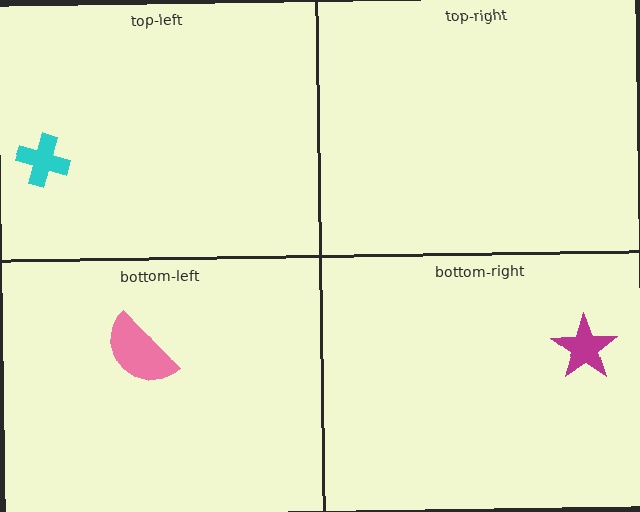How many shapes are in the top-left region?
1.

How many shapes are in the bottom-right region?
1.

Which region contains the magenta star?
The bottom-right region.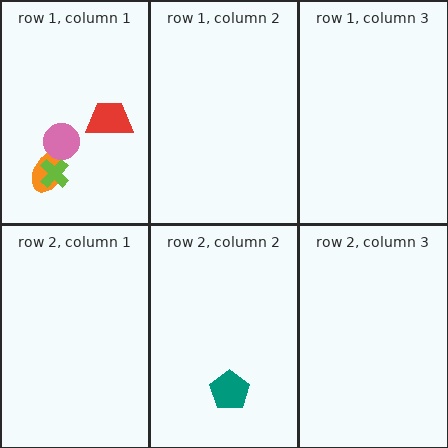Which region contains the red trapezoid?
The row 1, column 1 region.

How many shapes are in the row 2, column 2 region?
1.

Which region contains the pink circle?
The row 1, column 1 region.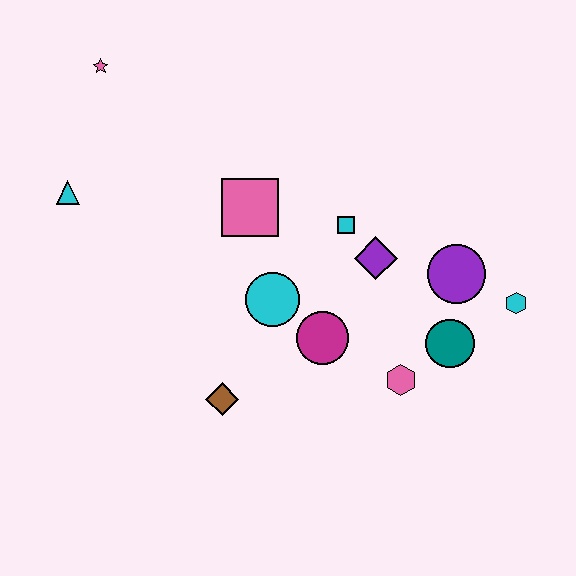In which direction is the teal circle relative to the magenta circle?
The teal circle is to the right of the magenta circle.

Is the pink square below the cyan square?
No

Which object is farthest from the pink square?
The cyan hexagon is farthest from the pink square.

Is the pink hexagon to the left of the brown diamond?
No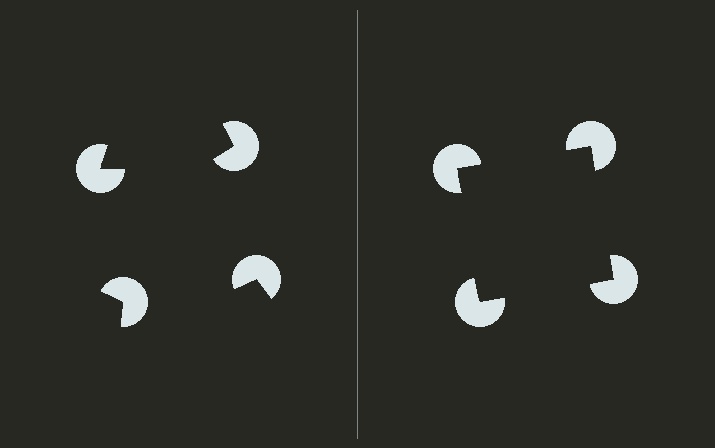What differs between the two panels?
The pac-man discs are positioned identically on both sides; only the wedge orientations differ. On the right they align to a square; on the left they are misaligned.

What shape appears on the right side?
An illusory square.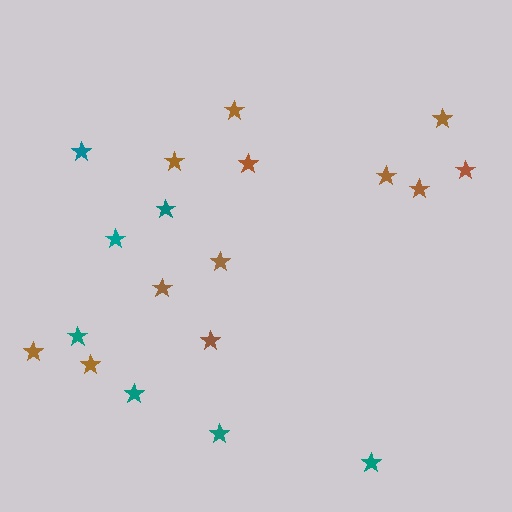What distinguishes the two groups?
There are 2 groups: one group of teal stars (7) and one group of brown stars (12).